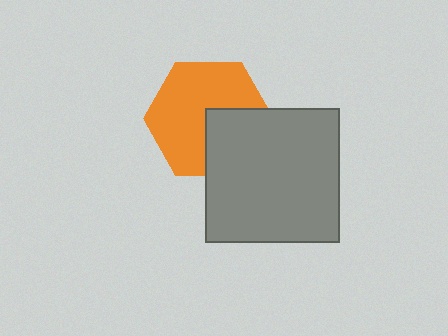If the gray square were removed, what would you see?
You would see the complete orange hexagon.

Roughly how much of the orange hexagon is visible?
Most of it is visible (roughly 67%).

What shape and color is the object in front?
The object in front is a gray square.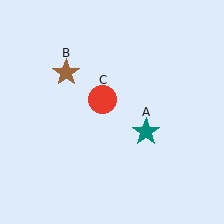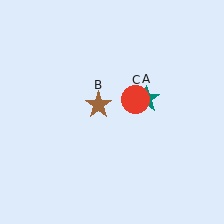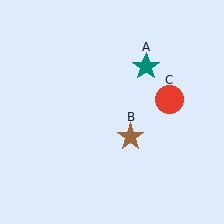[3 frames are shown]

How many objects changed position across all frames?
3 objects changed position: teal star (object A), brown star (object B), red circle (object C).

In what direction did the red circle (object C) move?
The red circle (object C) moved right.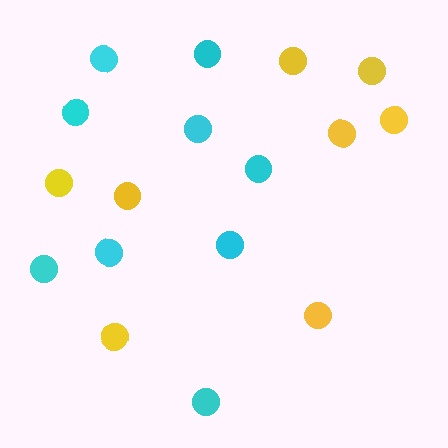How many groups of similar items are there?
There are 2 groups: one group of cyan circles (9) and one group of yellow circles (8).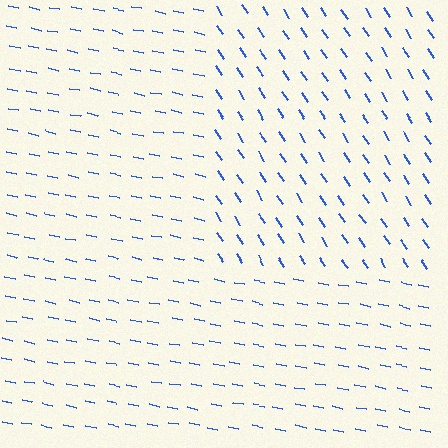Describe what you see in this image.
The image is filled with small blue line segments. A rectangle region in the image has lines oriented differently from the surrounding lines, creating a visible texture boundary.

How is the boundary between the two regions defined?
The boundary is defined purely by a change in line orientation (approximately 45 degrees difference). All lines are the same color and thickness.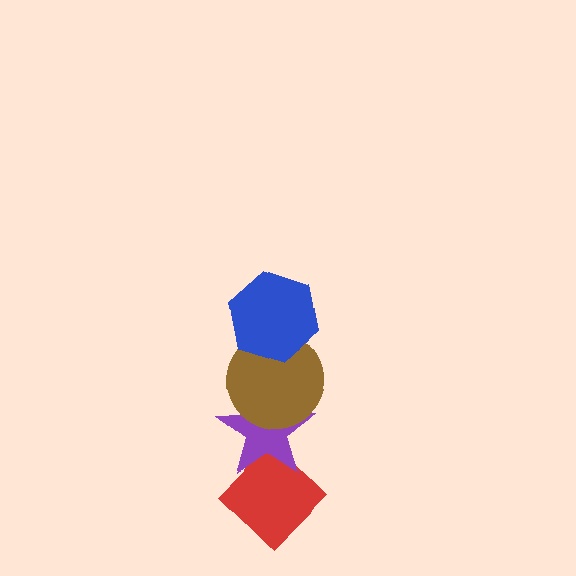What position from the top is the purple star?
The purple star is 3rd from the top.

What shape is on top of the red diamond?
The purple star is on top of the red diamond.